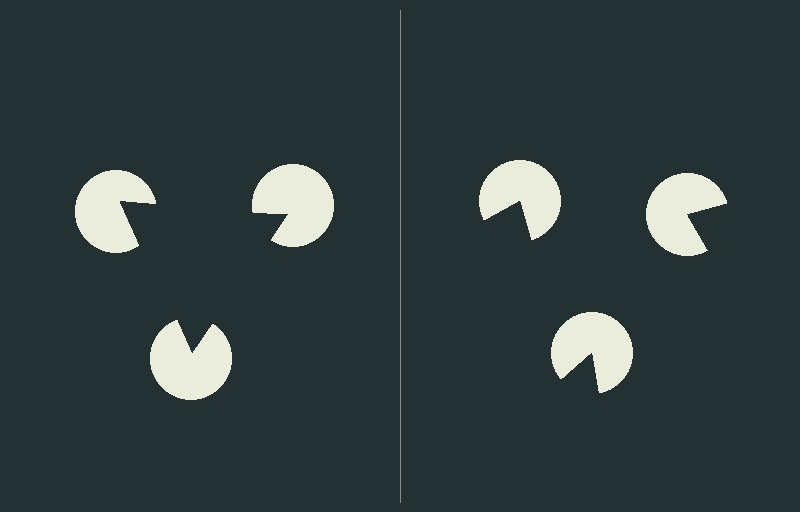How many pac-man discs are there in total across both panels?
6 — 3 on each side.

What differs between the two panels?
The pac-man discs are positioned identically on both sides; only the wedge orientations differ. On the left they align to a triangle; on the right they are misaligned.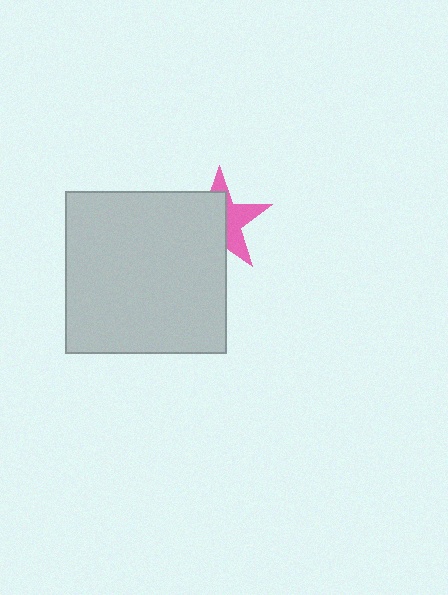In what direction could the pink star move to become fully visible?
The pink star could move right. That would shift it out from behind the light gray square entirely.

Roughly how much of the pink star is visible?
A small part of it is visible (roughly 42%).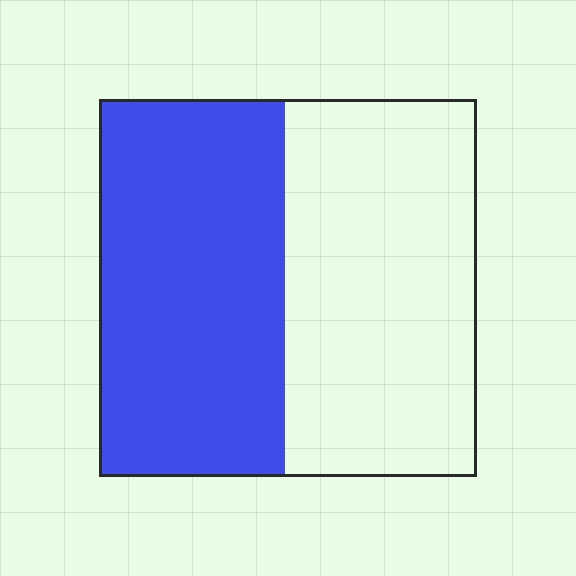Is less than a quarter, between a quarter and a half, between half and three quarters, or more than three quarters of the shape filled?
Between a quarter and a half.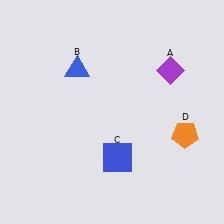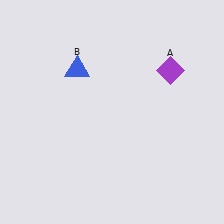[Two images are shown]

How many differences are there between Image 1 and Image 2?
There are 2 differences between the two images.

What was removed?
The blue square (C), the orange pentagon (D) were removed in Image 2.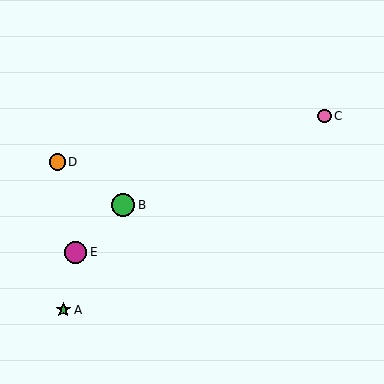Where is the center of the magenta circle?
The center of the magenta circle is at (76, 252).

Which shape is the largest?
The green circle (labeled B) is the largest.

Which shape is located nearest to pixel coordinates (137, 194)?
The green circle (labeled B) at (123, 205) is nearest to that location.